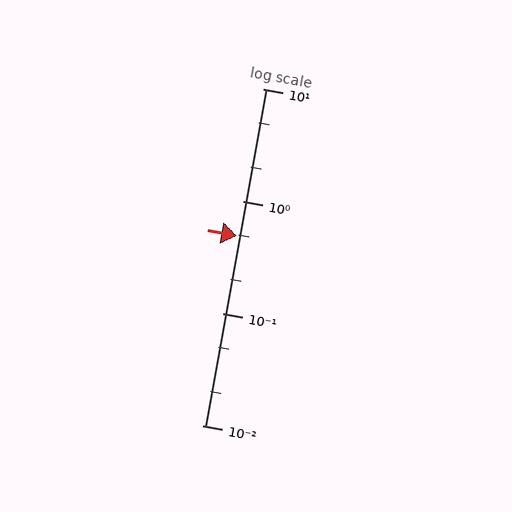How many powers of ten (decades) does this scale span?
The scale spans 3 decades, from 0.01 to 10.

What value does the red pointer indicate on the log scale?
The pointer indicates approximately 0.49.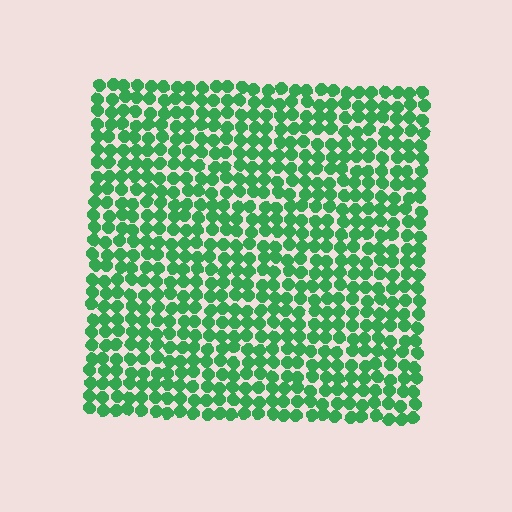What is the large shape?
The large shape is a square.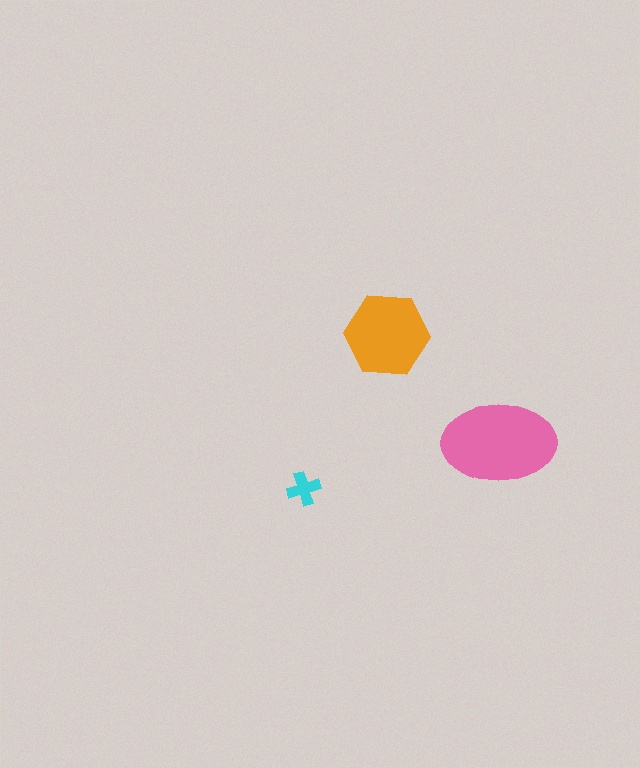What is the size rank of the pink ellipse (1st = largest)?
1st.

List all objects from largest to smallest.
The pink ellipse, the orange hexagon, the cyan cross.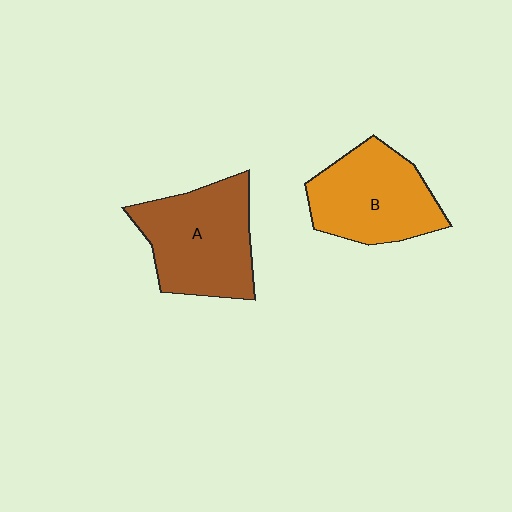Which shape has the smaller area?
Shape B (orange).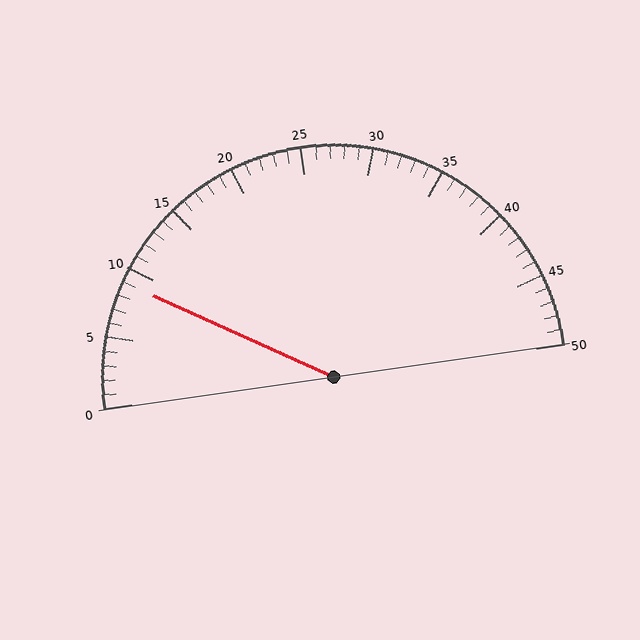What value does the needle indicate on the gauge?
The needle indicates approximately 9.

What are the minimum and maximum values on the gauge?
The gauge ranges from 0 to 50.